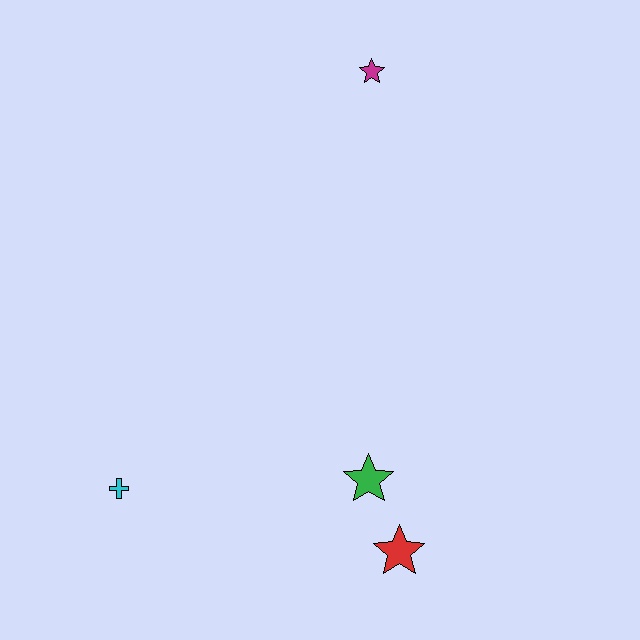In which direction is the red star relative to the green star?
The red star is below the green star.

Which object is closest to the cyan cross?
The green star is closest to the cyan cross.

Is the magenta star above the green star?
Yes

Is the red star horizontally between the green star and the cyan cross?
No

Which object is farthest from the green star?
The magenta star is farthest from the green star.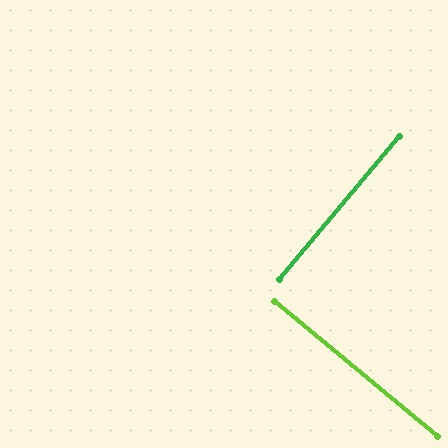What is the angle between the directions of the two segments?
Approximately 90 degrees.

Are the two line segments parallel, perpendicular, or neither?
Perpendicular — they meet at approximately 90°.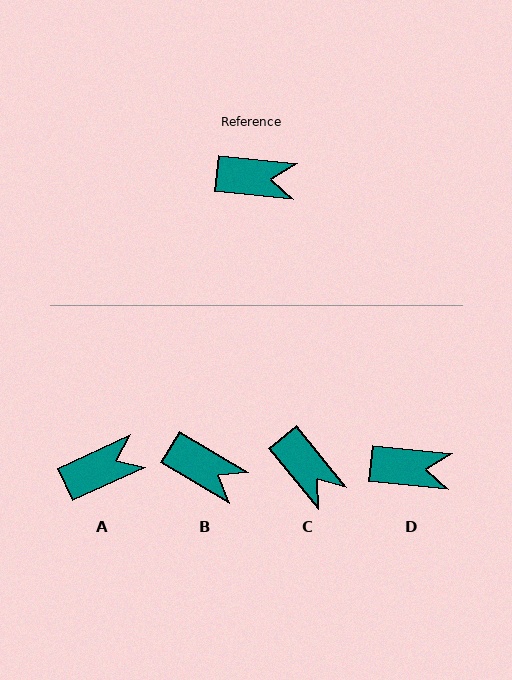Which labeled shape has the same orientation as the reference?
D.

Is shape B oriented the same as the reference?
No, it is off by about 25 degrees.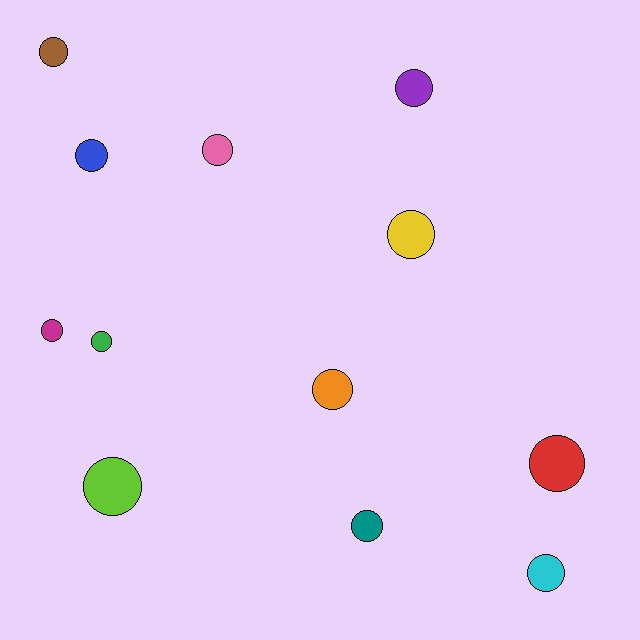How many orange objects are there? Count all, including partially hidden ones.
There is 1 orange object.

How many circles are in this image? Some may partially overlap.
There are 12 circles.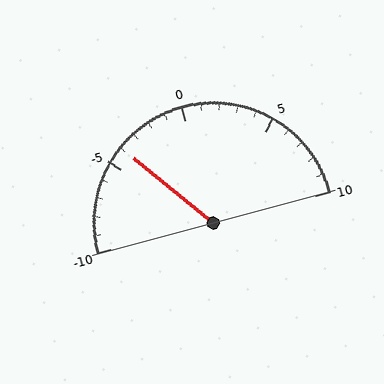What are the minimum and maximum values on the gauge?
The gauge ranges from -10 to 10.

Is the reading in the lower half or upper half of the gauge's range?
The reading is in the lower half of the range (-10 to 10).